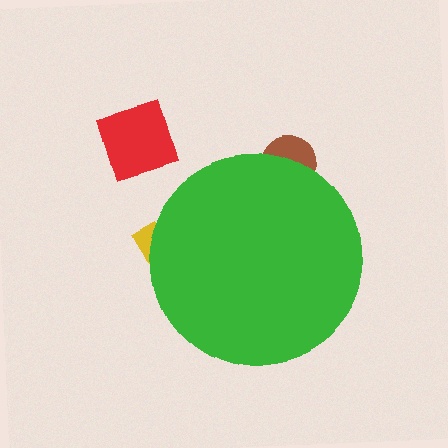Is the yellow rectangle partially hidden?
Yes, the yellow rectangle is partially hidden behind the green circle.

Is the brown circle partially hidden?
Yes, the brown circle is partially hidden behind the green circle.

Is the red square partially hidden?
No, the red square is fully visible.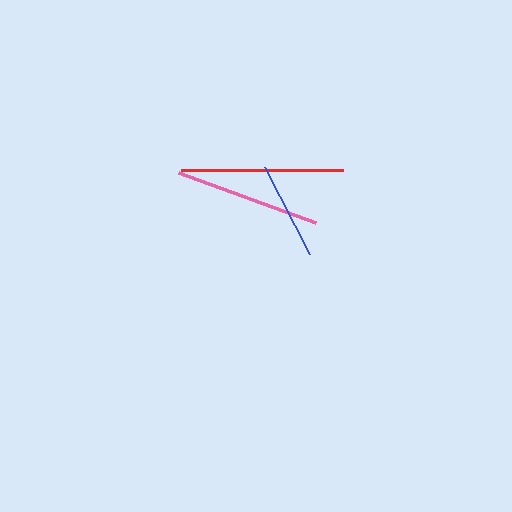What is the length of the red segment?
The red segment is approximately 162 pixels long.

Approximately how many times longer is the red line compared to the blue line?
The red line is approximately 1.7 times the length of the blue line.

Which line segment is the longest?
The red line is the longest at approximately 162 pixels.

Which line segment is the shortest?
The blue line is the shortest at approximately 97 pixels.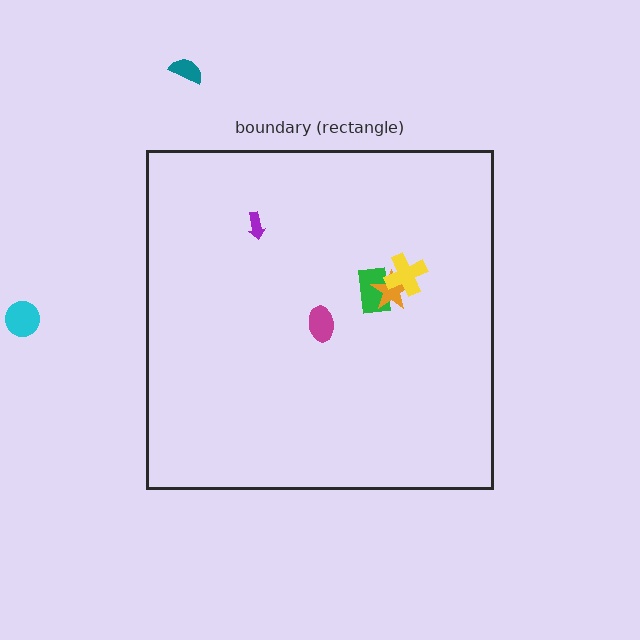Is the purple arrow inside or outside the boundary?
Inside.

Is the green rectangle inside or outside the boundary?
Inside.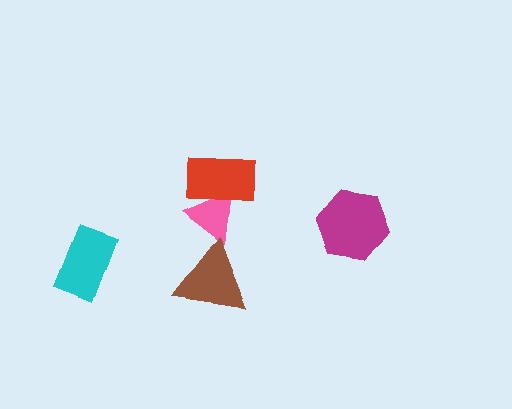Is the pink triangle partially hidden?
Yes, it is partially covered by another shape.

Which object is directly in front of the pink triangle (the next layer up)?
The brown triangle is directly in front of the pink triangle.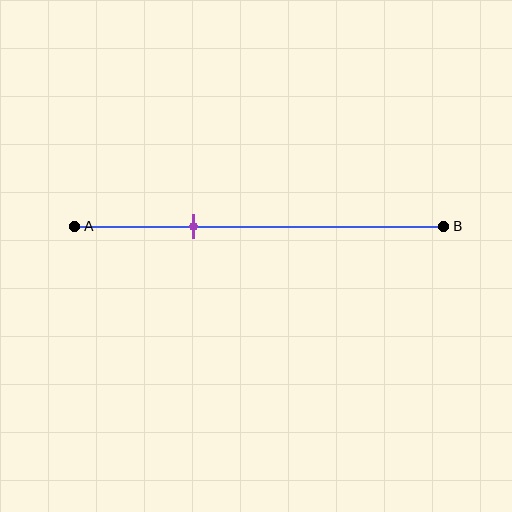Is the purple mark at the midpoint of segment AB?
No, the mark is at about 30% from A, not at the 50% midpoint.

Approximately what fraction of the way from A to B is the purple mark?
The purple mark is approximately 30% of the way from A to B.